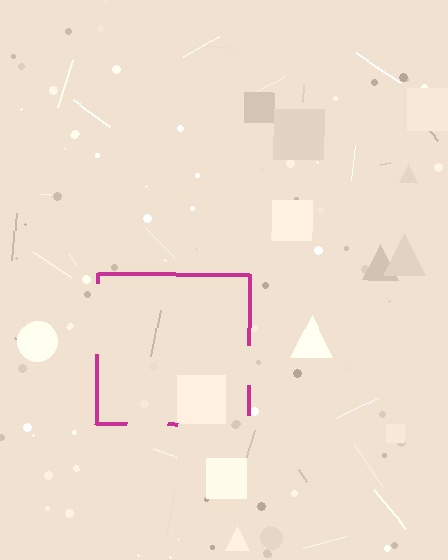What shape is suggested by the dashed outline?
The dashed outline suggests a square.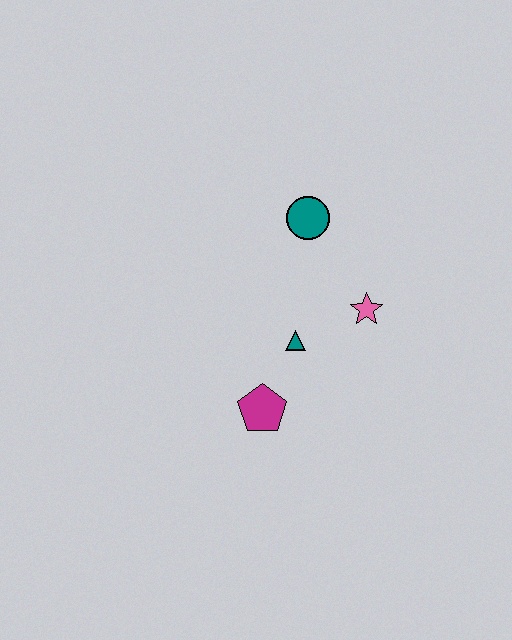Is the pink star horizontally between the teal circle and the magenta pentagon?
No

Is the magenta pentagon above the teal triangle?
No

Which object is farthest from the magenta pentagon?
The teal circle is farthest from the magenta pentagon.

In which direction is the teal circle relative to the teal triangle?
The teal circle is above the teal triangle.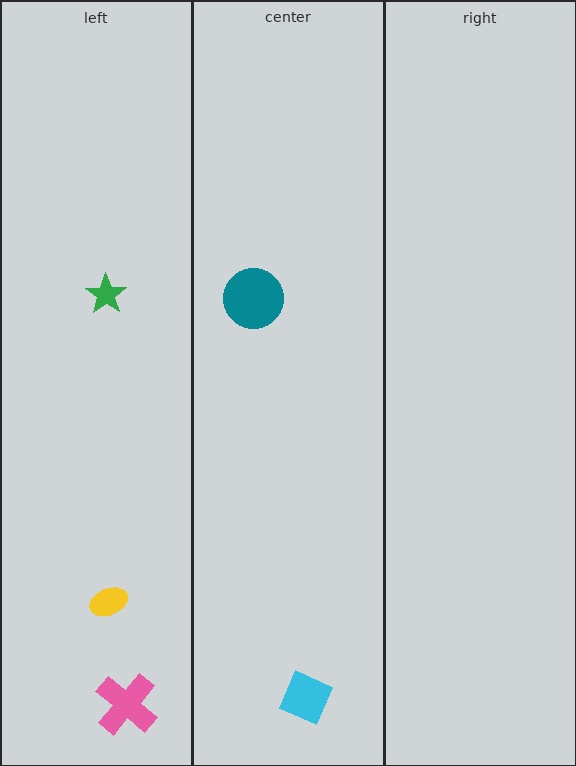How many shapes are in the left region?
3.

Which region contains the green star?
The left region.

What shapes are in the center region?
The teal circle, the cyan square.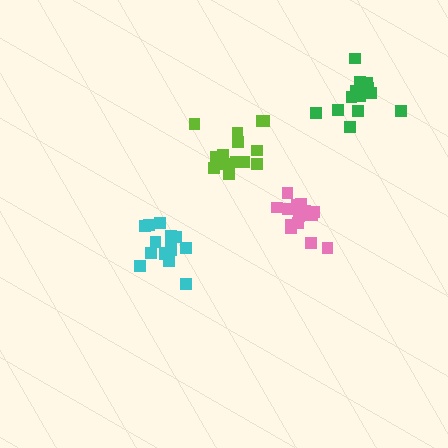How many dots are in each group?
Group 1: 14 dots, Group 2: 15 dots, Group 3: 15 dots, Group 4: 13 dots (57 total).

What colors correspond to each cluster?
The clusters are colored: lime, cyan, pink, green.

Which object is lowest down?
The cyan cluster is bottommost.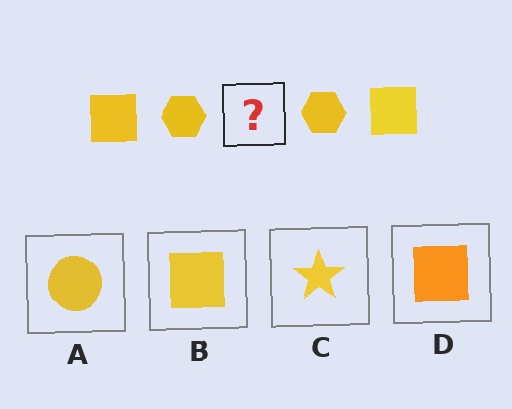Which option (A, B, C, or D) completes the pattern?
B.